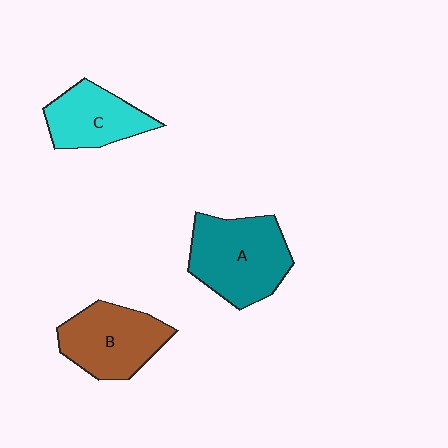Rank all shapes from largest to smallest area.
From largest to smallest: A (teal), B (brown), C (cyan).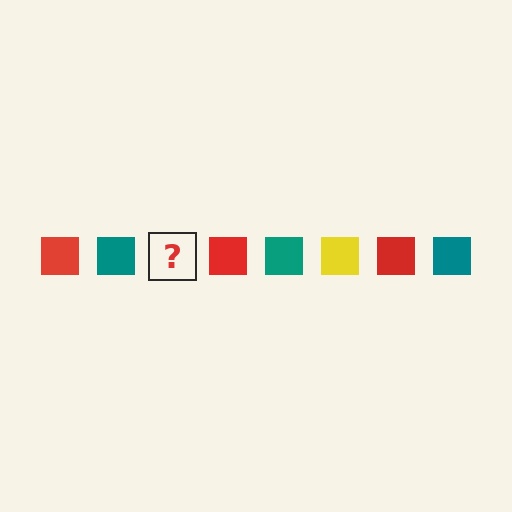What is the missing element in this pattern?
The missing element is a yellow square.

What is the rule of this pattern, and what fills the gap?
The rule is that the pattern cycles through red, teal, yellow squares. The gap should be filled with a yellow square.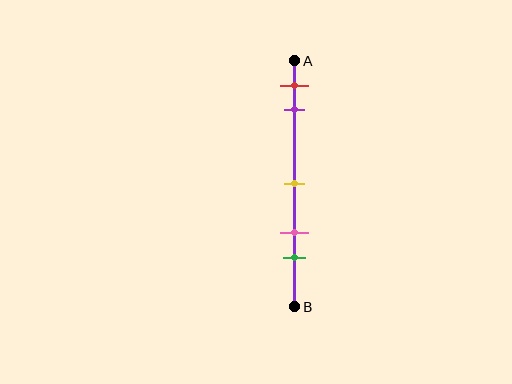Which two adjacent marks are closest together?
The red and purple marks are the closest adjacent pair.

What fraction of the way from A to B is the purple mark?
The purple mark is approximately 20% (0.2) of the way from A to B.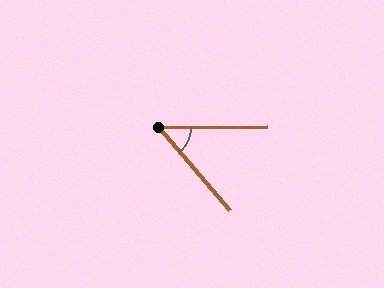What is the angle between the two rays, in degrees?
Approximately 50 degrees.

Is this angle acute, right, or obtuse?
It is acute.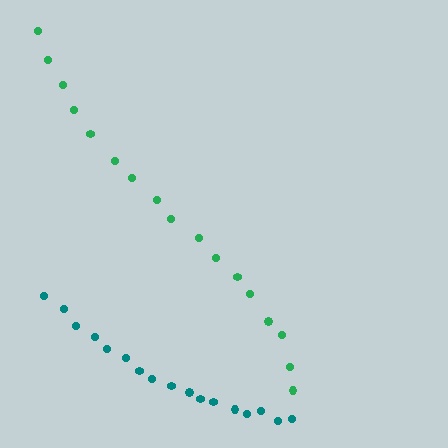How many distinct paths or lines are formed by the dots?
There are 2 distinct paths.